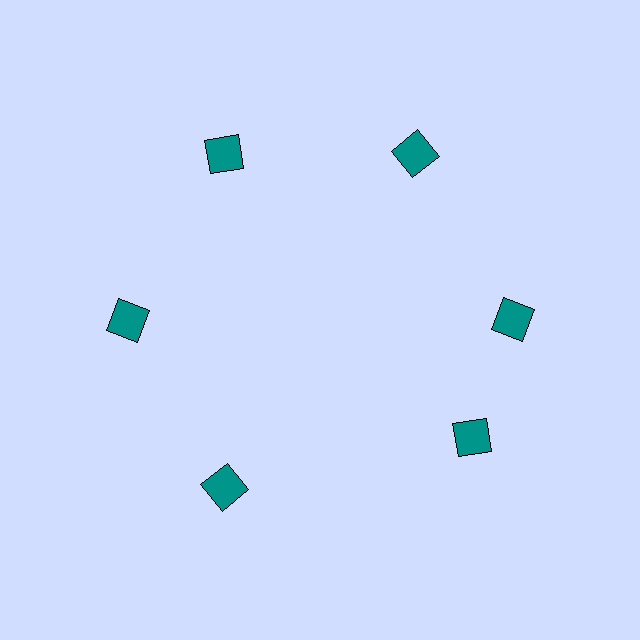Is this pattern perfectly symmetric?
No. The 6 teal squares are arranged in a ring, but one element near the 5 o'clock position is rotated out of alignment along the ring, breaking the 6-fold rotational symmetry.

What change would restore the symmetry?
The symmetry would be restored by rotating it back into even spacing with its neighbors so that all 6 squares sit at equal angles and equal distance from the center.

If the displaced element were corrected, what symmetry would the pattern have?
It would have 6-fold rotational symmetry — the pattern would map onto itself every 60 degrees.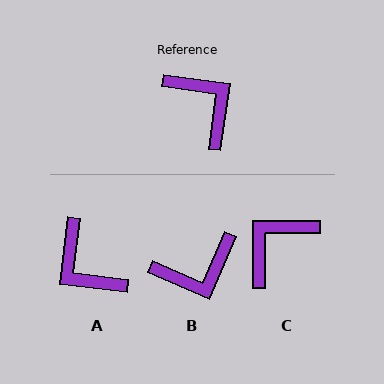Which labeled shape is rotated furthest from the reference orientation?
A, about 179 degrees away.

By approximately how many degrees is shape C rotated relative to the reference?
Approximately 98 degrees counter-clockwise.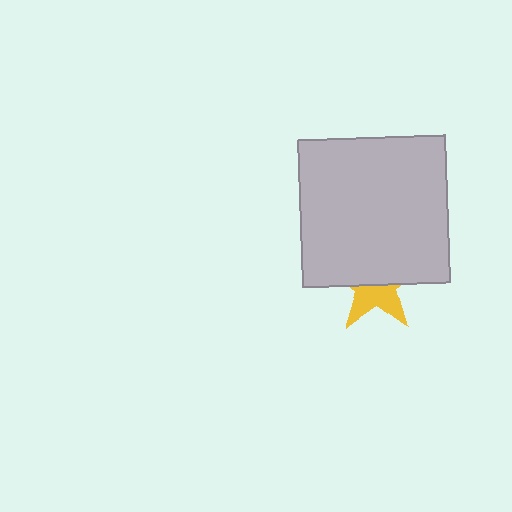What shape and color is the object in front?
The object in front is a light gray square.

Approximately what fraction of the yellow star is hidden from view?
Roughly 56% of the yellow star is hidden behind the light gray square.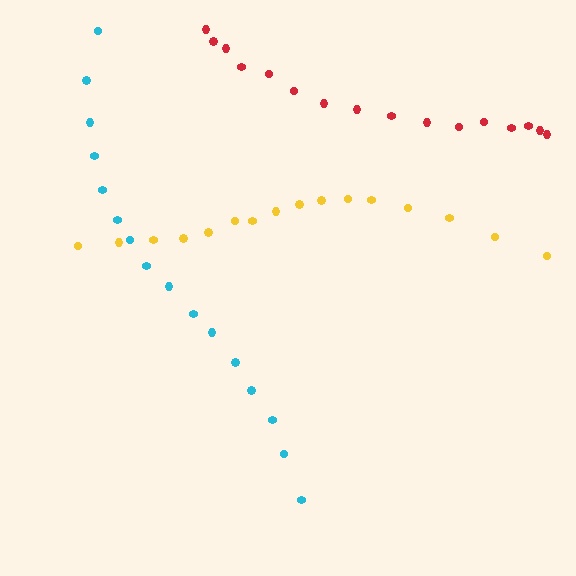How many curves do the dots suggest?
There are 3 distinct paths.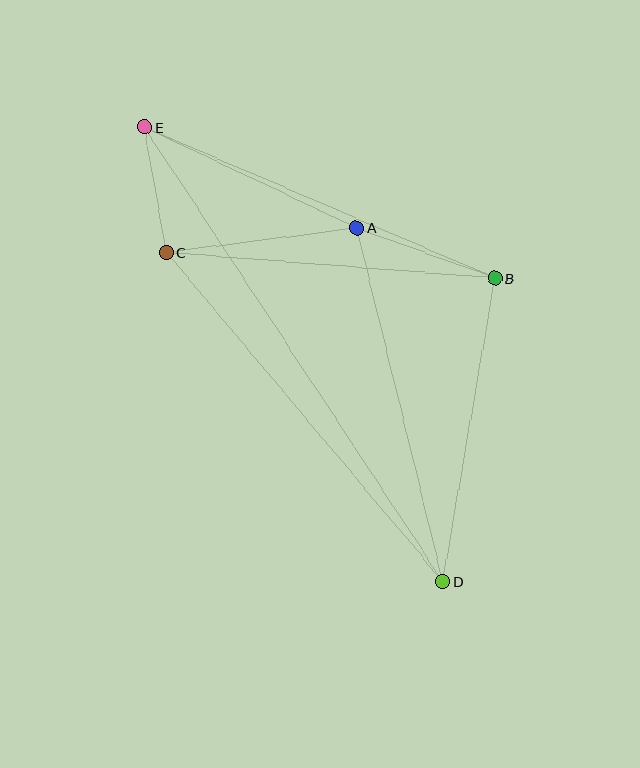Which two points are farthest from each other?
Points D and E are farthest from each other.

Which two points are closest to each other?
Points C and E are closest to each other.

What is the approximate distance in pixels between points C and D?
The distance between C and D is approximately 430 pixels.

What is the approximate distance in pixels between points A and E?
The distance between A and E is approximately 235 pixels.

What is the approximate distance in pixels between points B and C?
The distance between B and C is approximately 330 pixels.